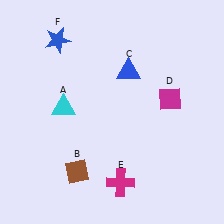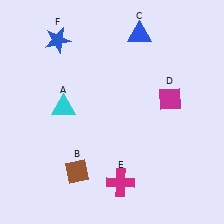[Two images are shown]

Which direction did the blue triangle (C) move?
The blue triangle (C) moved up.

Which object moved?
The blue triangle (C) moved up.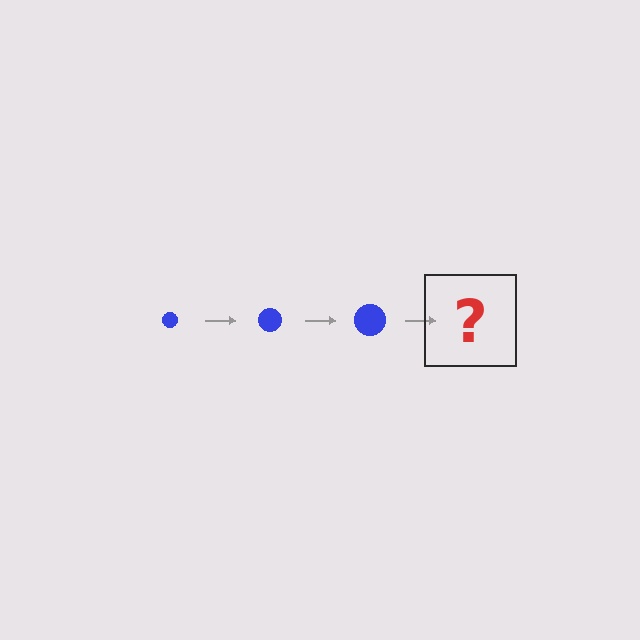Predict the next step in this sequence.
The next step is a blue circle, larger than the previous one.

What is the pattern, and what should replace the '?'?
The pattern is that the circle gets progressively larger each step. The '?' should be a blue circle, larger than the previous one.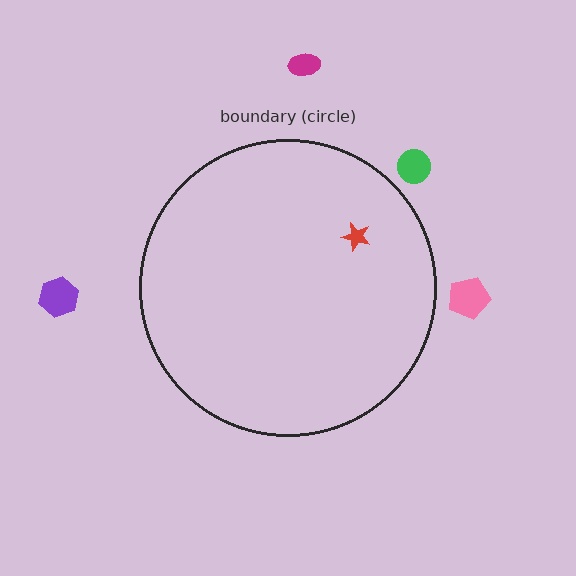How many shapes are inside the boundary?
1 inside, 4 outside.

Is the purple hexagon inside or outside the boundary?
Outside.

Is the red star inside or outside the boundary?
Inside.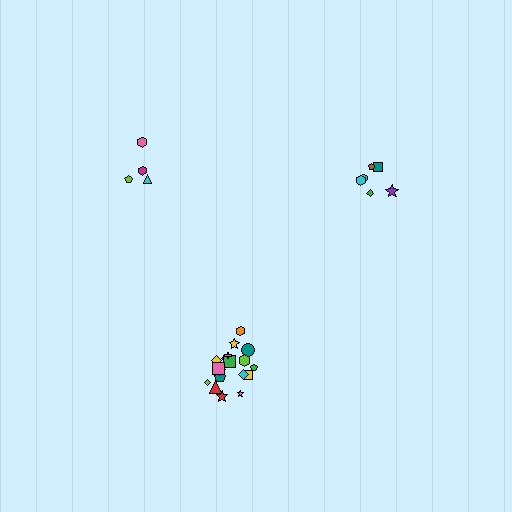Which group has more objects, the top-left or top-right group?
The top-right group.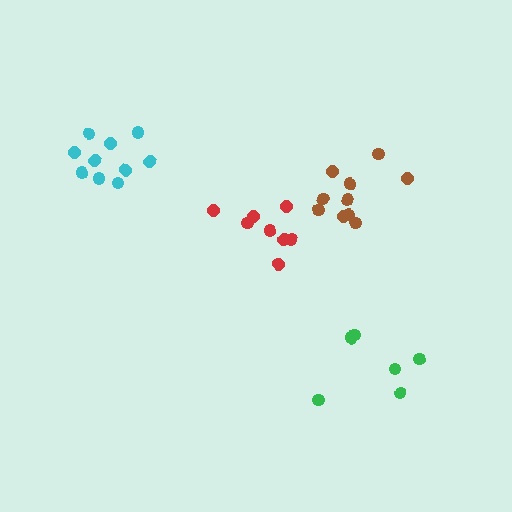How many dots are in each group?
Group 1: 8 dots, Group 2: 6 dots, Group 3: 10 dots, Group 4: 10 dots (34 total).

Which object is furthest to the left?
The cyan cluster is leftmost.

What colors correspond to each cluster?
The clusters are colored: red, green, brown, cyan.